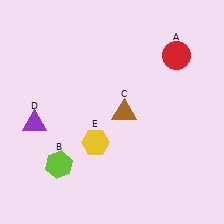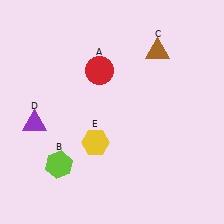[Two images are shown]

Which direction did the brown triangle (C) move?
The brown triangle (C) moved up.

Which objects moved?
The objects that moved are: the red circle (A), the brown triangle (C).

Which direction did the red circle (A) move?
The red circle (A) moved left.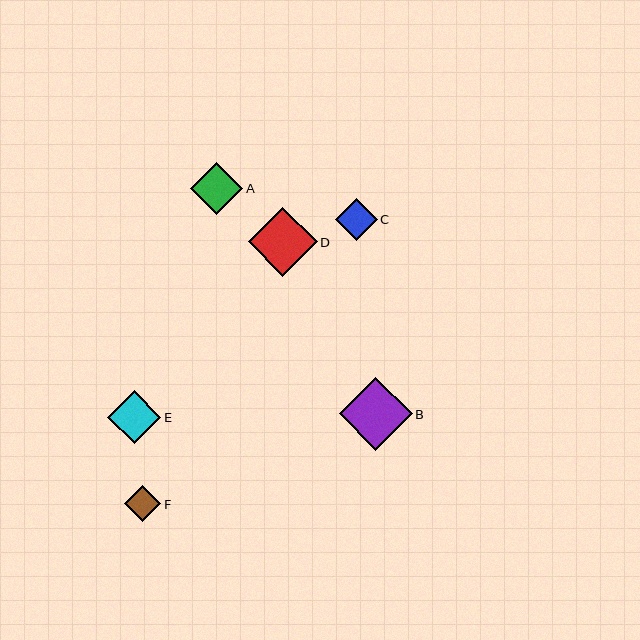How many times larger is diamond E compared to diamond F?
Diamond E is approximately 1.5 times the size of diamond F.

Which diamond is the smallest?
Diamond F is the smallest with a size of approximately 36 pixels.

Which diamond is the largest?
Diamond B is the largest with a size of approximately 73 pixels.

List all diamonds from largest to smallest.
From largest to smallest: B, D, E, A, C, F.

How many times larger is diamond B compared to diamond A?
Diamond B is approximately 1.4 times the size of diamond A.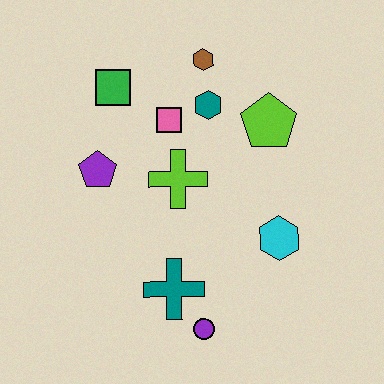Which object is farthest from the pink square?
The purple circle is farthest from the pink square.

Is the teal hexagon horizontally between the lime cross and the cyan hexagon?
Yes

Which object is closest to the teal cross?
The purple circle is closest to the teal cross.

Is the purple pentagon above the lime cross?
Yes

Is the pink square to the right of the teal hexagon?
No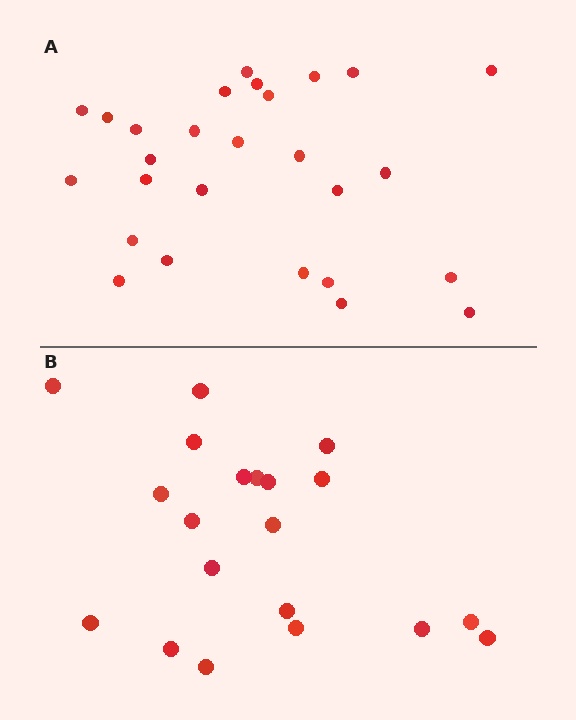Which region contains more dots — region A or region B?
Region A (the top region) has more dots.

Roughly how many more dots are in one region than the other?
Region A has roughly 8 or so more dots than region B.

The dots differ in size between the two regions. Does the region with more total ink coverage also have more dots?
No. Region B has more total ink coverage because its dots are larger, but region A actually contains more individual dots. Total area can be misleading — the number of items is what matters here.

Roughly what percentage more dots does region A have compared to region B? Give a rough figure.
About 35% more.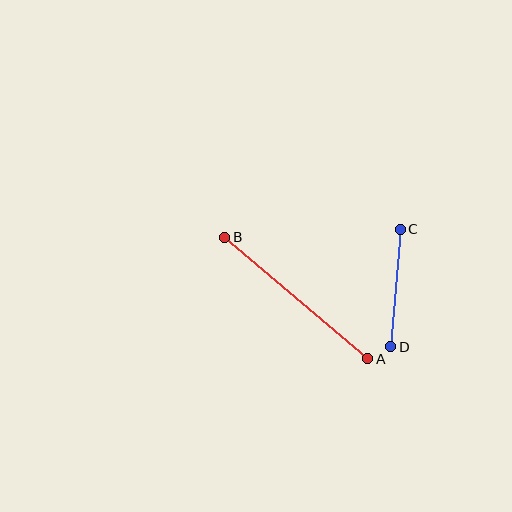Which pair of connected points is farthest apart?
Points A and B are farthest apart.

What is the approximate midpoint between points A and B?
The midpoint is at approximately (296, 298) pixels.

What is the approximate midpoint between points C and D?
The midpoint is at approximately (395, 288) pixels.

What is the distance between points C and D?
The distance is approximately 118 pixels.